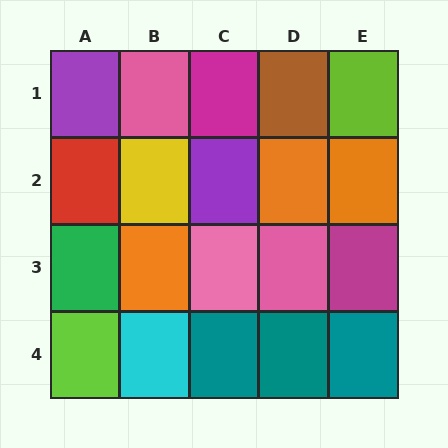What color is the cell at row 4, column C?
Teal.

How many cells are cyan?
1 cell is cyan.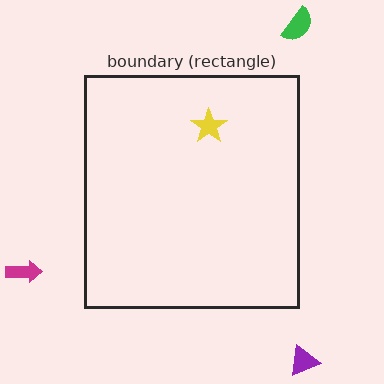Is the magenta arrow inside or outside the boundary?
Outside.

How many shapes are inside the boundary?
1 inside, 3 outside.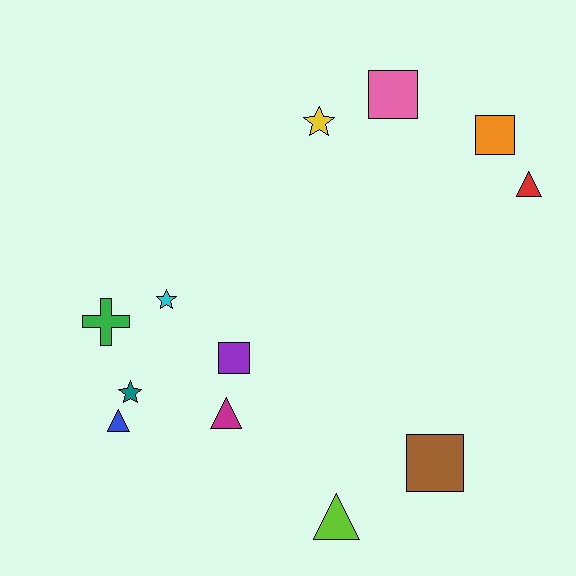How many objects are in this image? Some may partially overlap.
There are 12 objects.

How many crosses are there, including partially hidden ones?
There is 1 cross.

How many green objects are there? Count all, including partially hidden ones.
There is 1 green object.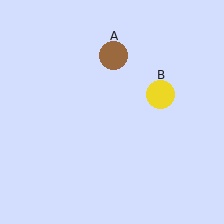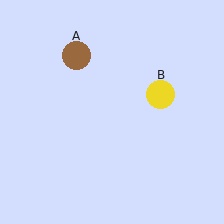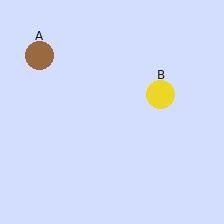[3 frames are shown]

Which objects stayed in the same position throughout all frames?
Yellow circle (object B) remained stationary.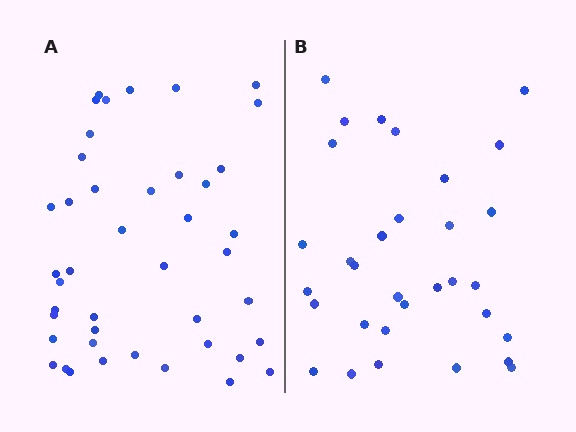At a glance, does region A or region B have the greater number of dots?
Region A (the left region) has more dots.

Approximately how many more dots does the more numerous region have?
Region A has roughly 12 or so more dots than region B.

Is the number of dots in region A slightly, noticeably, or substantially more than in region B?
Region A has noticeably more, but not dramatically so. The ratio is roughly 1.3 to 1.